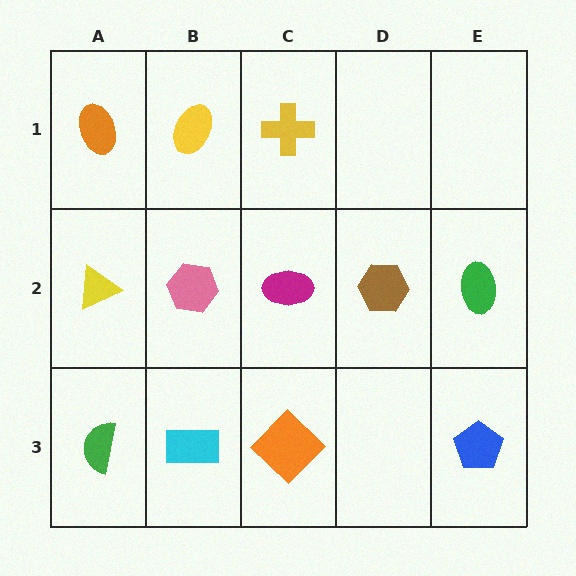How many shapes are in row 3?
4 shapes.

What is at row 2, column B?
A pink hexagon.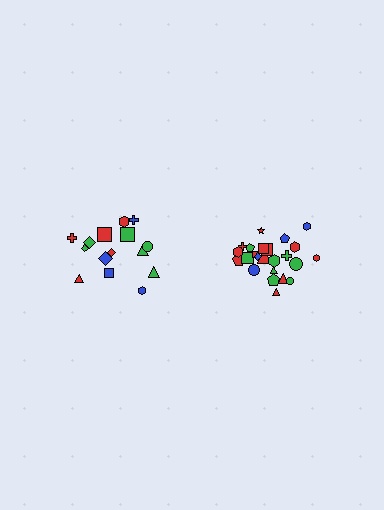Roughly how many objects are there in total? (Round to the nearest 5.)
Roughly 40 objects in total.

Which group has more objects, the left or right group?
The right group.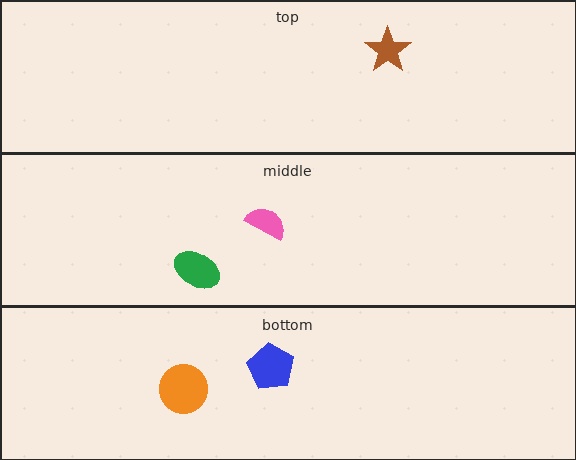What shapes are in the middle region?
The green ellipse, the pink semicircle.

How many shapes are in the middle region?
2.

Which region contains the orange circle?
The bottom region.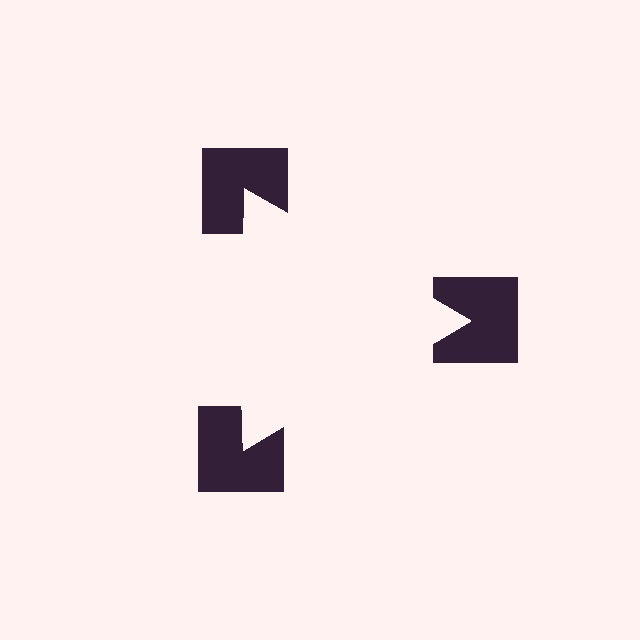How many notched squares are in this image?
There are 3 — one at each vertex of the illusory triangle.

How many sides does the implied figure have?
3 sides.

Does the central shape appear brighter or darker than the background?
It typically appears slightly brighter than the background, even though no actual brightness change is drawn.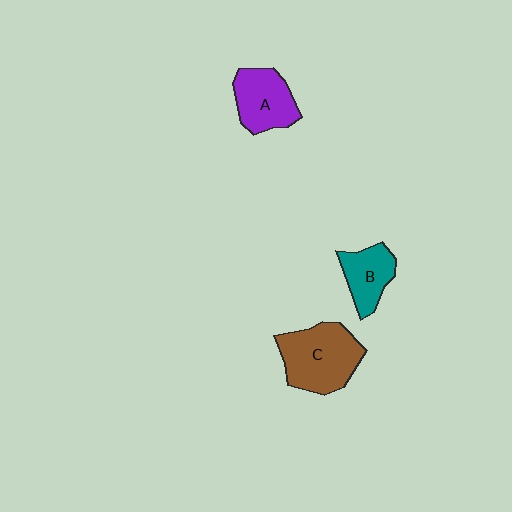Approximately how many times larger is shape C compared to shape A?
Approximately 1.4 times.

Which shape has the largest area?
Shape C (brown).